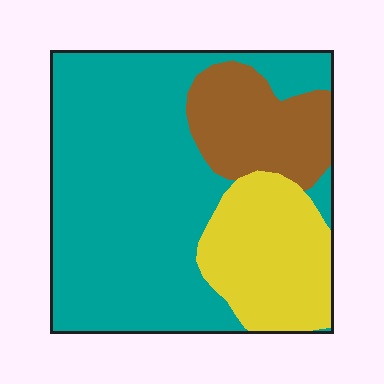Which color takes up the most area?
Teal, at roughly 60%.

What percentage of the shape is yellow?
Yellow takes up about one fifth (1/5) of the shape.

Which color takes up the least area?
Brown, at roughly 15%.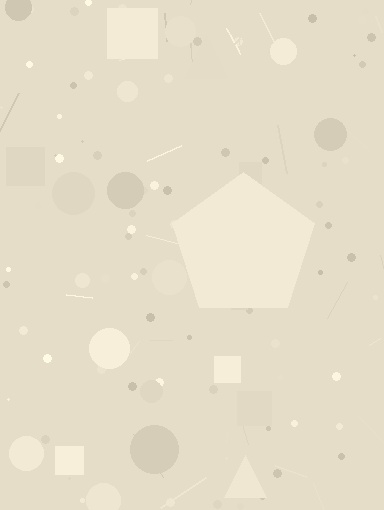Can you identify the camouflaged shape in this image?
The camouflaged shape is a pentagon.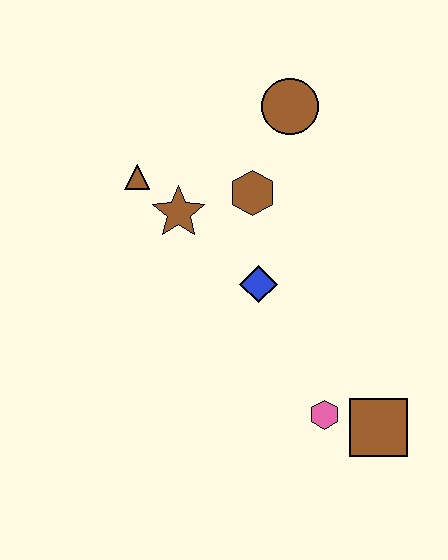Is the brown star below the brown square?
No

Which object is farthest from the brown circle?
The brown square is farthest from the brown circle.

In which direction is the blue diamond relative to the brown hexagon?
The blue diamond is below the brown hexagon.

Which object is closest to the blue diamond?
The brown hexagon is closest to the blue diamond.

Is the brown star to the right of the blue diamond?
No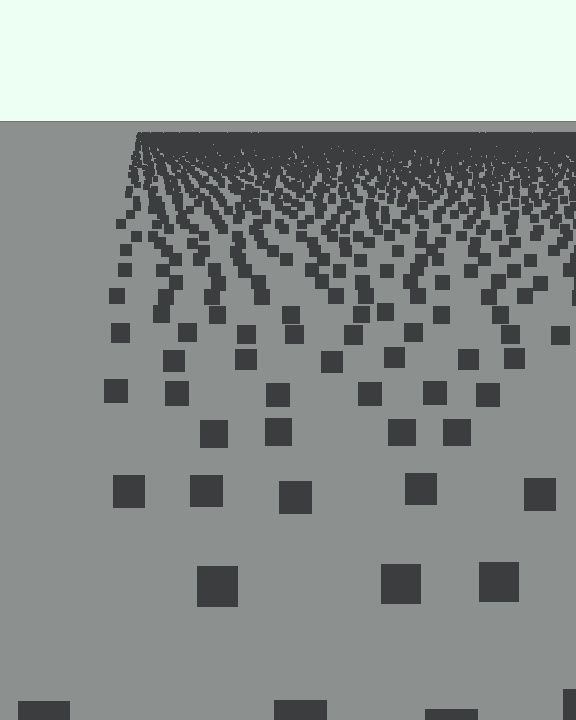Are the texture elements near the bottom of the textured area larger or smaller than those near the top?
Larger. Near the bottom, elements are closer to the viewer and appear at a bigger on-screen size.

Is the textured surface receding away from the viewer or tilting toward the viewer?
The surface is receding away from the viewer. Texture elements get smaller and denser toward the top.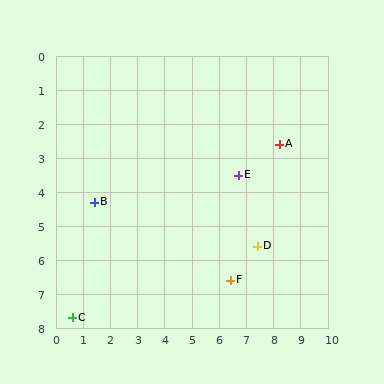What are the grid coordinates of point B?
Point B is at approximately (1.4, 4.3).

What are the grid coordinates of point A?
Point A is at approximately (8.2, 2.6).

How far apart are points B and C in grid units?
Points B and C are about 3.5 grid units apart.